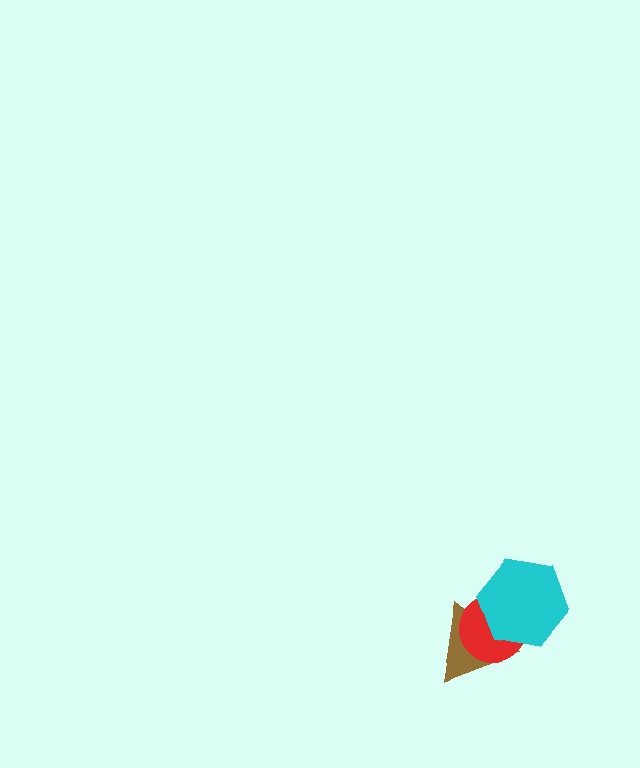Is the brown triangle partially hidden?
Yes, it is partially covered by another shape.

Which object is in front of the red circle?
The cyan hexagon is in front of the red circle.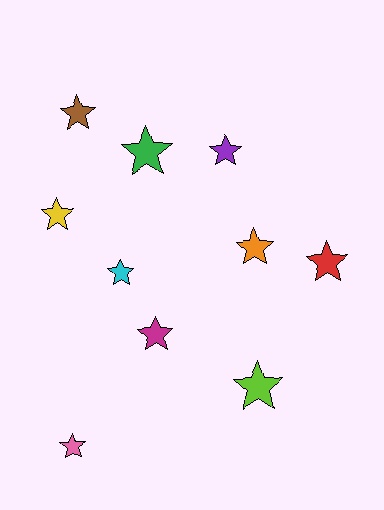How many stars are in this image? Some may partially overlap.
There are 10 stars.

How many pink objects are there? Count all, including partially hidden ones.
There is 1 pink object.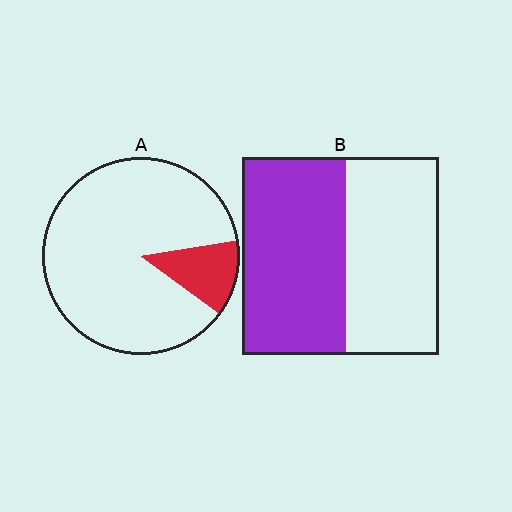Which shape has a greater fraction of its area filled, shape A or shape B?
Shape B.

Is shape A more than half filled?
No.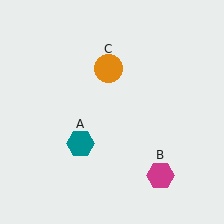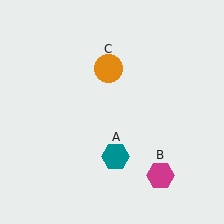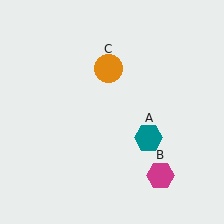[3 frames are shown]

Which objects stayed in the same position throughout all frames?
Magenta hexagon (object B) and orange circle (object C) remained stationary.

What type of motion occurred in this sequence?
The teal hexagon (object A) rotated counterclockwise around the center of the scene.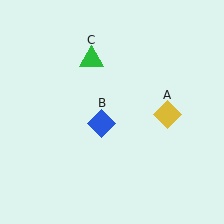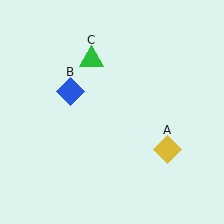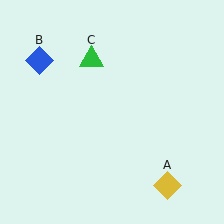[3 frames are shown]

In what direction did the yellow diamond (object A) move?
The yellow diamond (object A) moved down.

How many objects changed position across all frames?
2 objects changed position: yellow diamond (object A), blue diamond (object B).